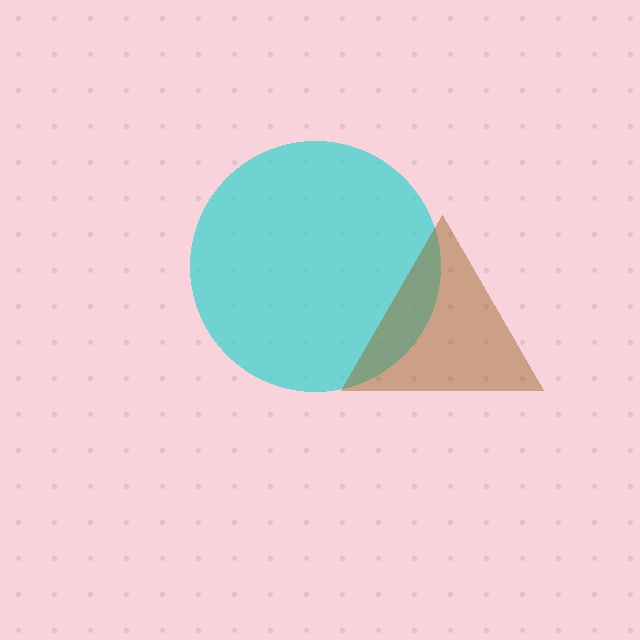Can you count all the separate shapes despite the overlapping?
Yes, there are 2 separate shapes.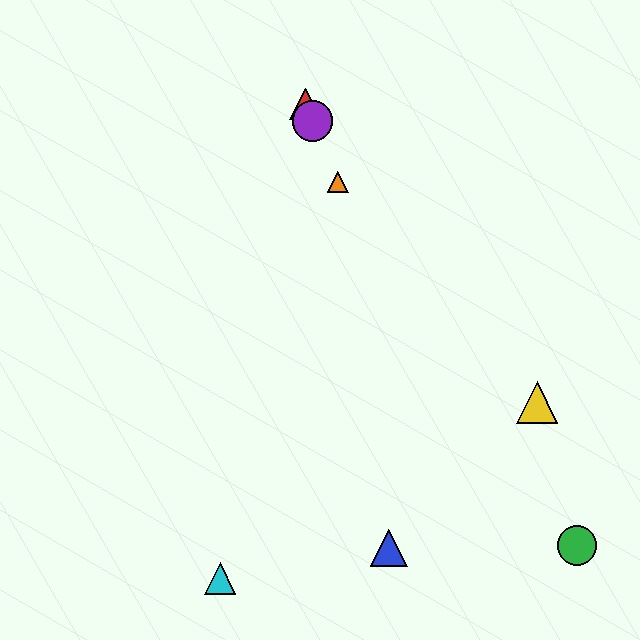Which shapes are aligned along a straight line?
The red triangle, the purple circle, the orange triangle are aligned along a straight line.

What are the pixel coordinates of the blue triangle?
The blue triangle is at (389, 548).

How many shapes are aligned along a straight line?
3 shapes (the red triangle, the purple circle, the orange triangle) are aligned along a straight line.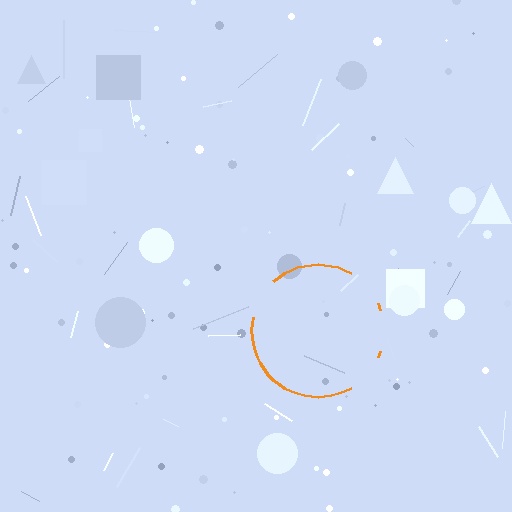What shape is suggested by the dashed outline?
The dashed outline suggests a circle.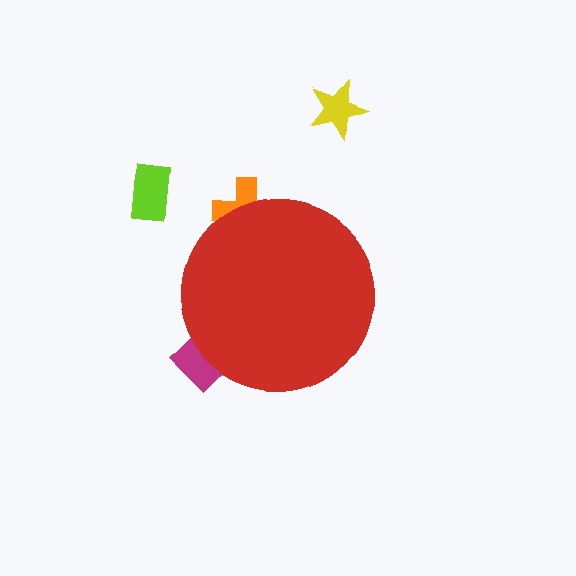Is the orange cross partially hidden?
Yes, the orange cross is partially hidden behind the red circle.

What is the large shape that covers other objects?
A red circle.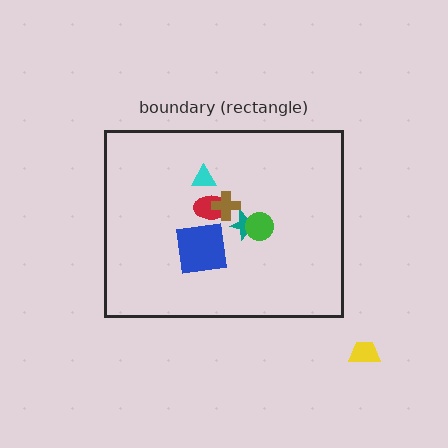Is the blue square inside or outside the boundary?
Inside.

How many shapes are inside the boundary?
6 inside, 1 outside.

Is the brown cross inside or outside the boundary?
Inside.